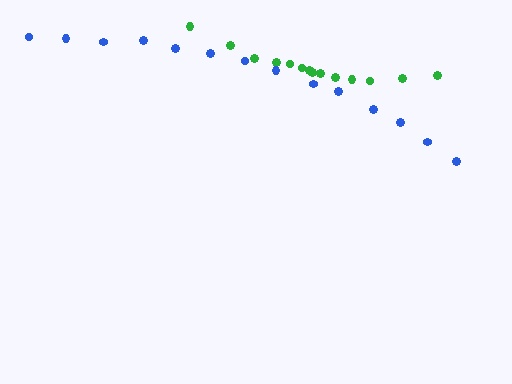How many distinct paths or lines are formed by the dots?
There are 2 distinct paths.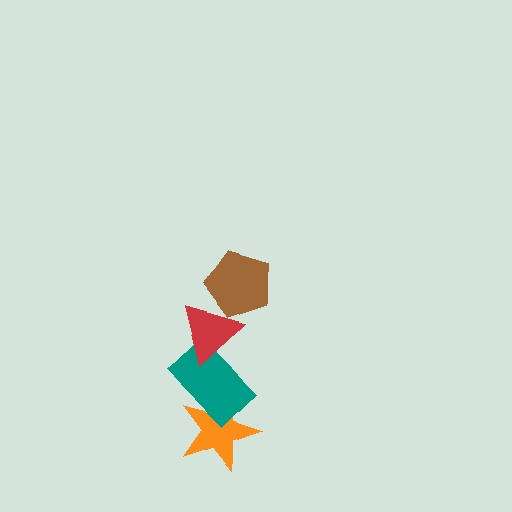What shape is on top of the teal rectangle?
The red triangle is on top of the teal rectangle.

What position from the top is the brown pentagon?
The brown pentagon is 1st from the top.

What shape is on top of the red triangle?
The brown pentagon is on top of the red triangle.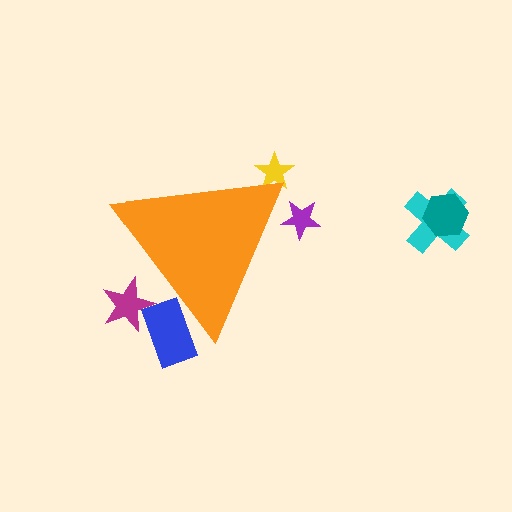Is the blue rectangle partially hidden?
Yes, the blue rectangle is partially hidden behind the orange triangle.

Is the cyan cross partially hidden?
No, the cyan cross is fully visible.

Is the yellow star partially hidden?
Yes, the yellow star is partially hidden behind the orange triangle.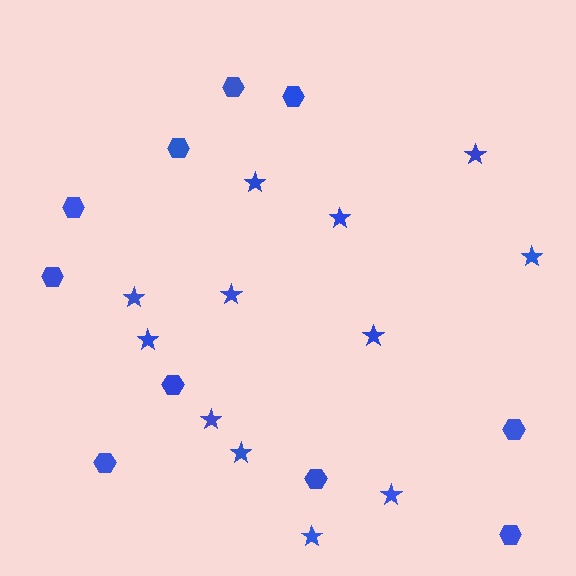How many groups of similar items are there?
There are 2 groups: one group of hexagons (10) and one group of stars (12).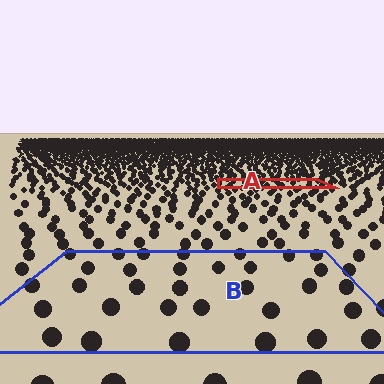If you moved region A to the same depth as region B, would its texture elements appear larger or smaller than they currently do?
They would appear larger. At a closer depth, the same texture elements are projected at a bigger on-screen size.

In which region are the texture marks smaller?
The texture marks are smaller in region A, because it is farther away.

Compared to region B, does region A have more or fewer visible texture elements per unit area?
Region A has more texture elements per unit area — they are packed more densely because it is farther away.